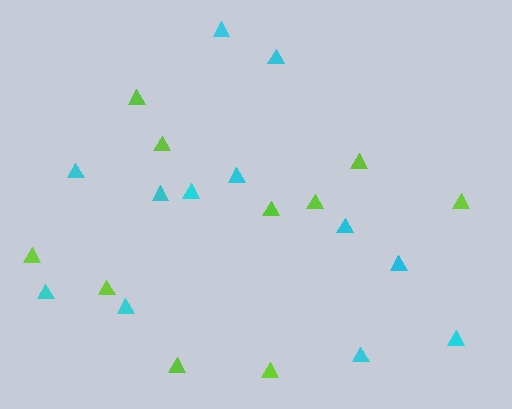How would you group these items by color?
There are 2 groups: one group of lime triangles (10) and one group of cyan triangles (12).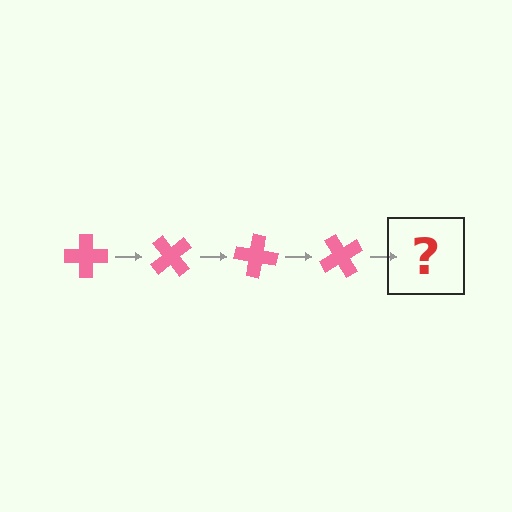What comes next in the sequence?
The next element should be a pink cross rotated 200 degrees.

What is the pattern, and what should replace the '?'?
The pattern is that the cross rotates 50 degrees each step. The '?' should be a pink cross rotated 200 degrees.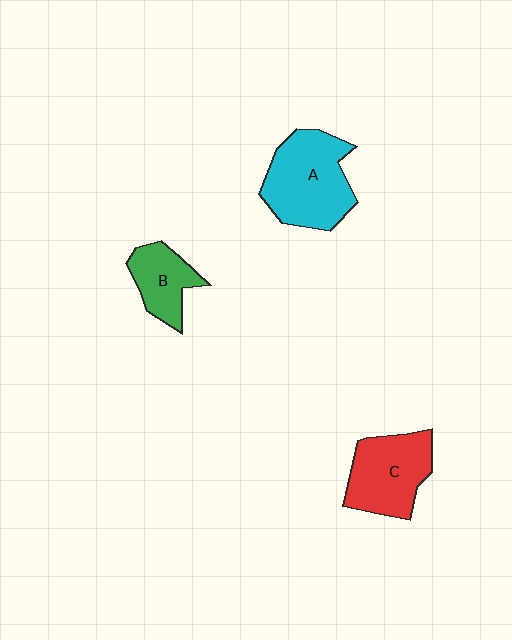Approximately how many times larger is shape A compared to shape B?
Approximately 1.9 times.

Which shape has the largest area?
Shape A (cyan).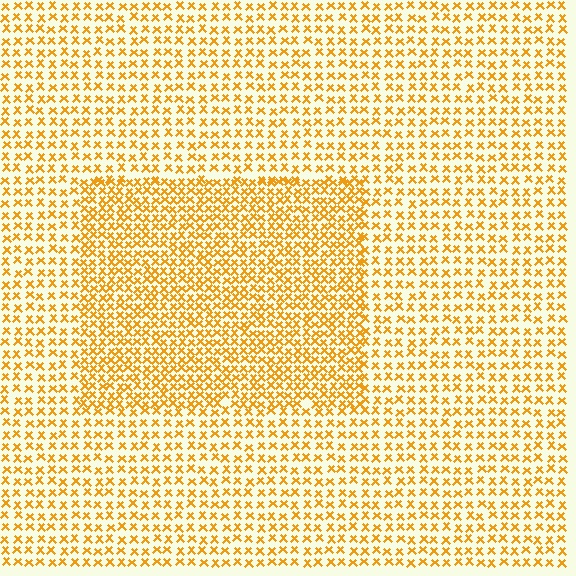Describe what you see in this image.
The image contains small orange elements arranged at two different densities. A rectangle-shaped region is visible where the elements are more densely packed than the surrounding area.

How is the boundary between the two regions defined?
The boundary is defined by a change in element density (approximately 1.7x ratio). All elements are the same color, size, and shape.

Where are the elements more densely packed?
The elements are more densely packed inside the rectangle boundary.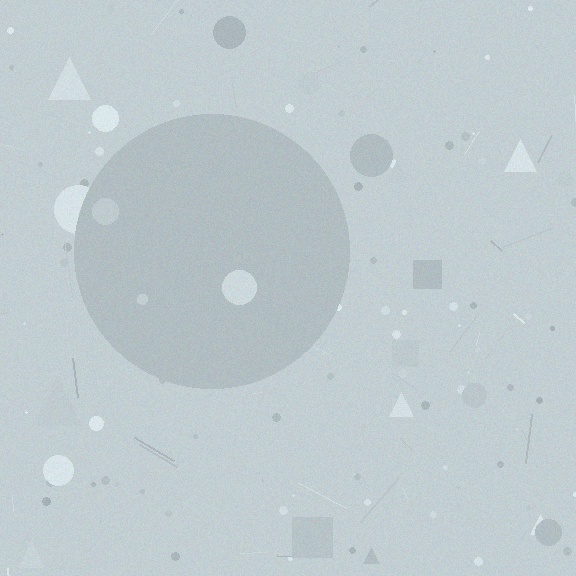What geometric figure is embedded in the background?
A circle is embedded in the background.